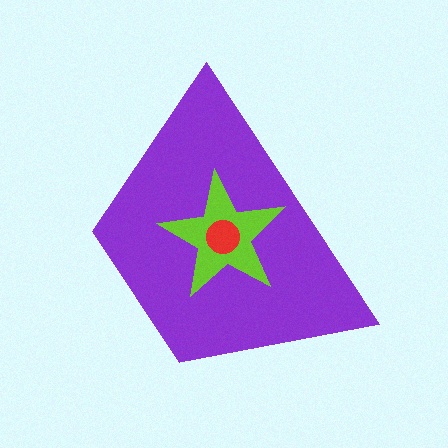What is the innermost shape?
The red circle.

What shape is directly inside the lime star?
The red circle.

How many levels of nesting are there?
3.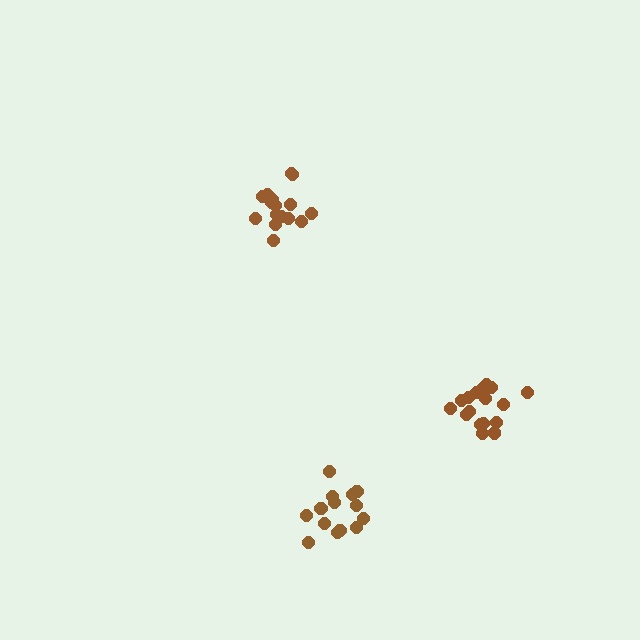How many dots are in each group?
Group 1: 14 dots, Group 2: 16 dots, Group 3: 17 dots (47 total).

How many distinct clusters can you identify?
There are 3 distinct clusters.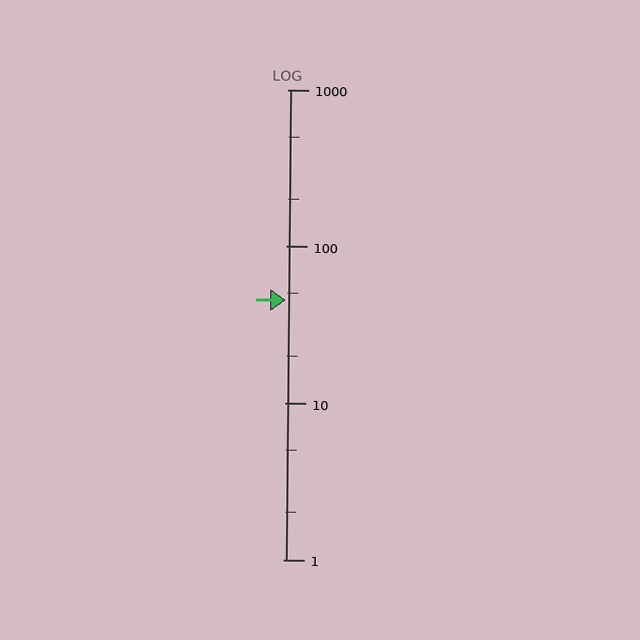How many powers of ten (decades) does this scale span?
The scale spans 3 decades, from 1 to 1000.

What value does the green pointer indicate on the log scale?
The pointer indicates approximately 45.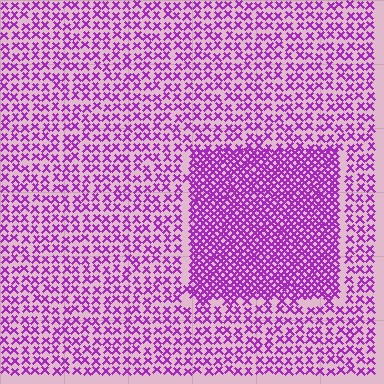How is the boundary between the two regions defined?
The boundary is defined by a change in element density (approximately 2.2x ratio). All elements are the same color, size, and shape.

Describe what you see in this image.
The image contains small purple elements arranged at two different densities. A rectangle-shaped region is visible where the elements are more densely packed than the surrounding area.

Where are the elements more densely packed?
The elements are more densely packed inside the rectangle boundary.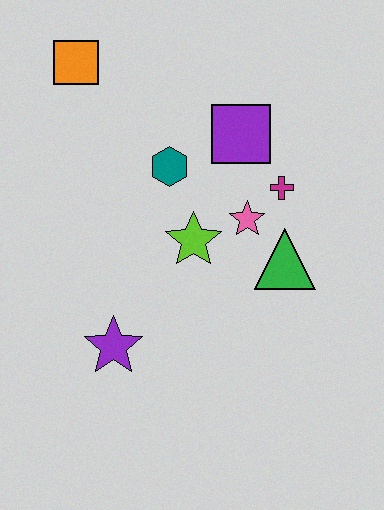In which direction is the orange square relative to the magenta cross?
The orange square is to the left of the magenta cross.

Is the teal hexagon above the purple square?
No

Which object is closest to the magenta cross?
The pink star is closest to the magenta cross.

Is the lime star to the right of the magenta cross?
No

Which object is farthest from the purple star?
The orange square is farthest from the purple star.